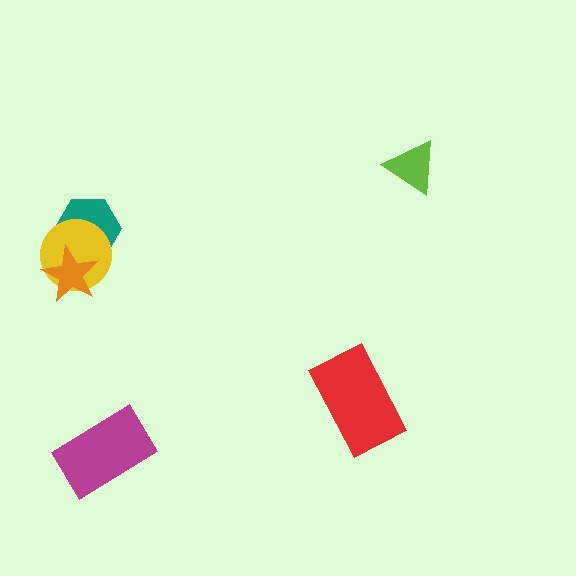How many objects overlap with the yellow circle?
2 objects overlap with the yellow circle.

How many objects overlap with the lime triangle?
0 objects overlap with the lime triangle.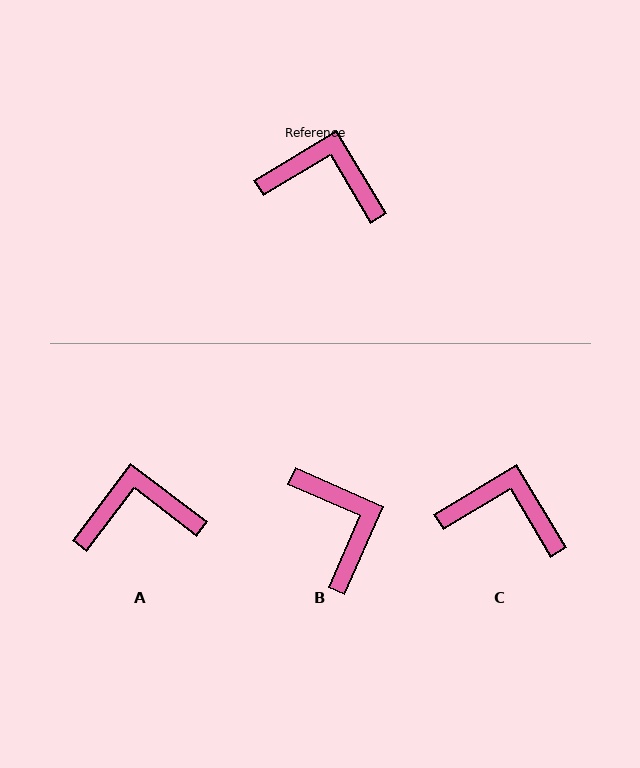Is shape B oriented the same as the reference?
No, it is off by about 54 degrees.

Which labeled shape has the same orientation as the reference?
C.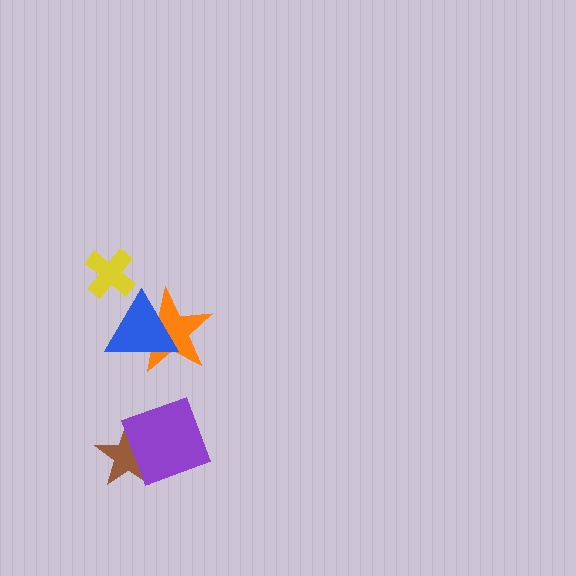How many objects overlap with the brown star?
1 object overlaps with the brown star.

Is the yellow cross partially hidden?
No, no other shape covers it.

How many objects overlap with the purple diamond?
1 object overlaps with the purple diamond.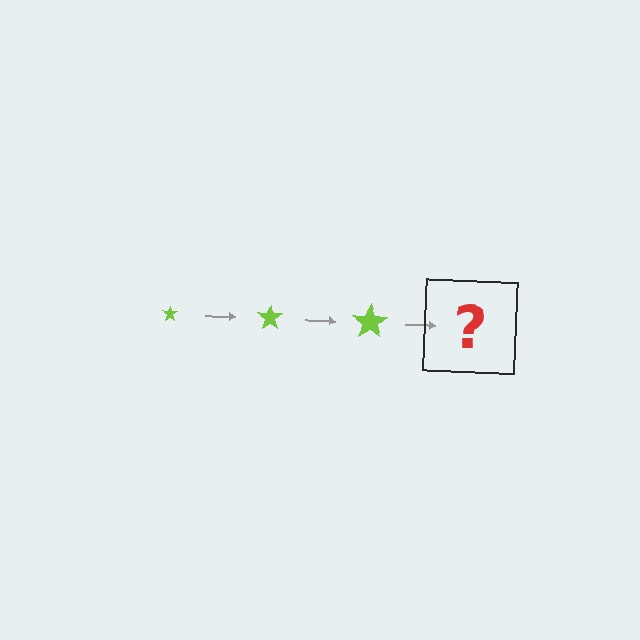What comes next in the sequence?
The next element should be a lime star, larger than the previous one.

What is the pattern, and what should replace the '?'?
The pattern is that the star gets progressively larger each step. The '?' should be a lime star, larger than the previous one.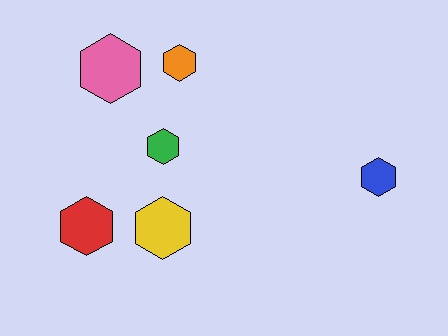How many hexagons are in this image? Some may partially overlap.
There are 6 hexagons.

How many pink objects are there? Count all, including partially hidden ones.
There is 1 pink object.